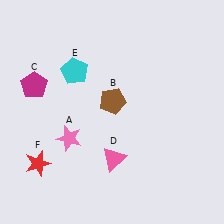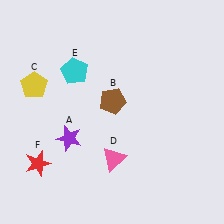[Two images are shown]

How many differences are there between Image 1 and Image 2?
There are 2 differences between the two images.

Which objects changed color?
A changed from pink to purple. C changed from magenta to yellow.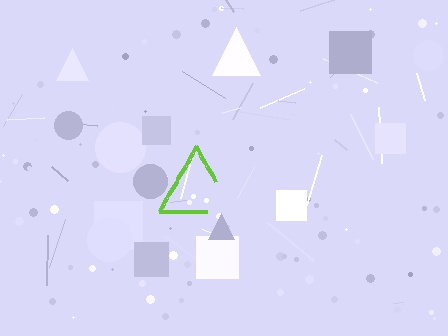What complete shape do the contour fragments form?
The contour fragments form a triangle.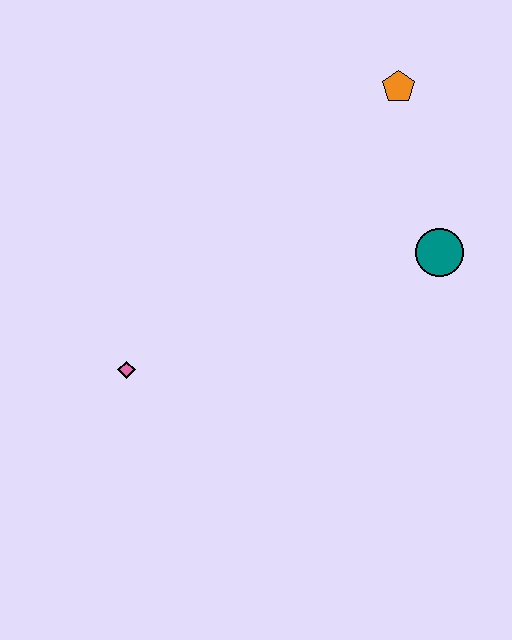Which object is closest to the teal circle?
The orange pentagon is closest to the teal circle.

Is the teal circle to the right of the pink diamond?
Yes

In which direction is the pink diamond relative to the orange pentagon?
The pink diamond is below the orange pentagon.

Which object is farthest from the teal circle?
The pink diamond is farthest from the teal circle.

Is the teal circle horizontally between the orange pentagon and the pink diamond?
No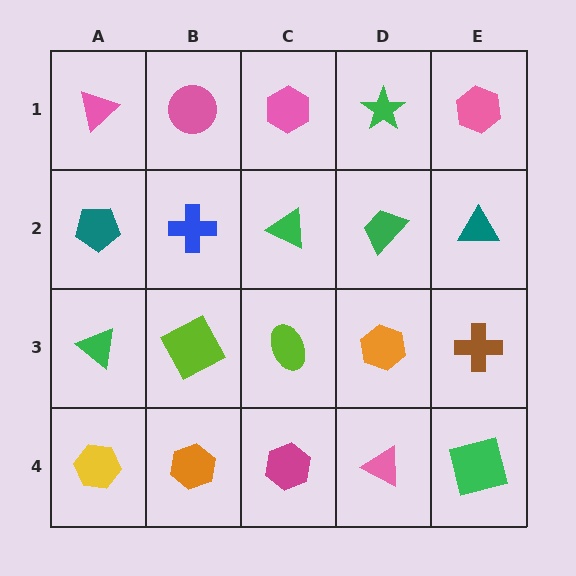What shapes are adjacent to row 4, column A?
A green triangle (row 3, column A), an orange hexagon (row 4, column B).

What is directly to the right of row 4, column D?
A green square.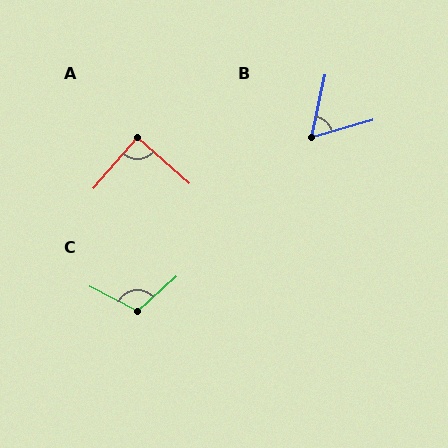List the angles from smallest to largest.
B (62°), A (90°), C (111°).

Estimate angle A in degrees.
Approximately 90 degrees.